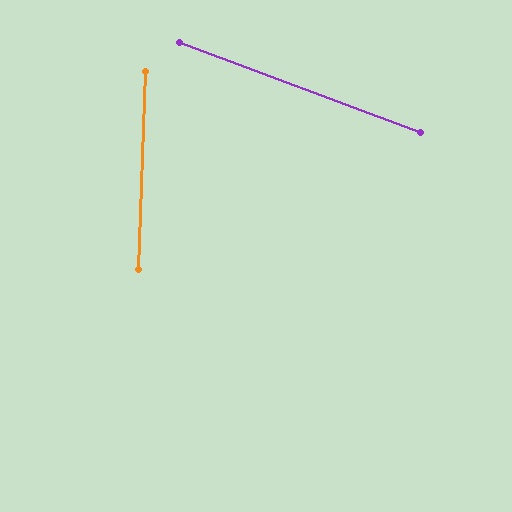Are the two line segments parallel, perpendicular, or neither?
Neither parallel nor perpendicular — they differ by about 72°.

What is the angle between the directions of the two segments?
Approximately 72 degrees.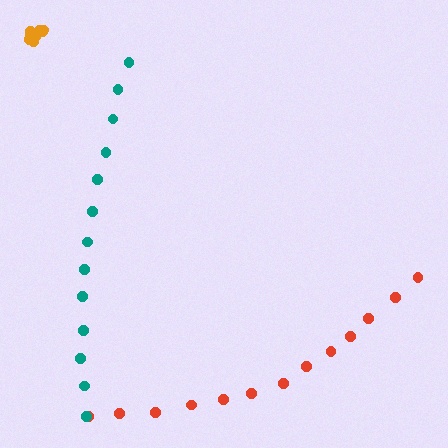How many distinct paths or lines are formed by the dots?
There are 3 distinct paths.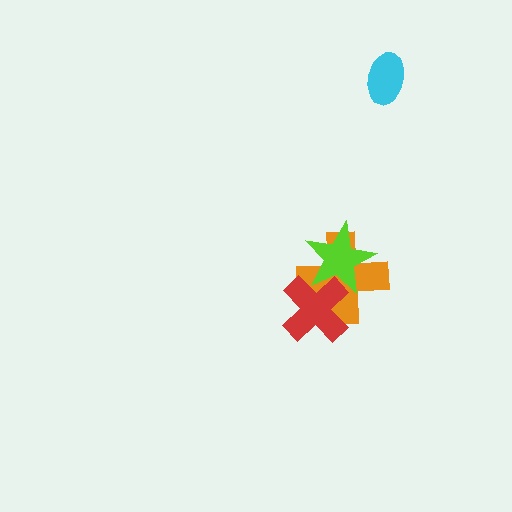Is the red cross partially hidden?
No, no other shape covers it.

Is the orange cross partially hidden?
Yes, it is partially covered by another shape.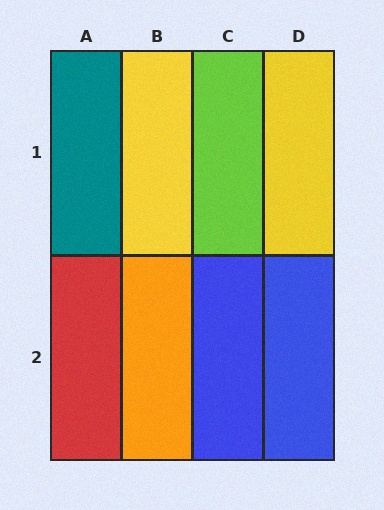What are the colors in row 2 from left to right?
Red, orange, blue, blue.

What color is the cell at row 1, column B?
Yellow.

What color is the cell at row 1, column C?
Lime.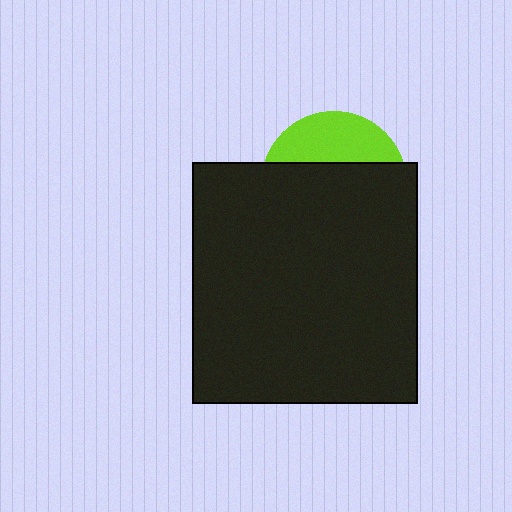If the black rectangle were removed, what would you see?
You would see the complete lime circle.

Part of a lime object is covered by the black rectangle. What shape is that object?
It is a circle.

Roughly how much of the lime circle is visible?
A small part of it is visible (roughly 31%).